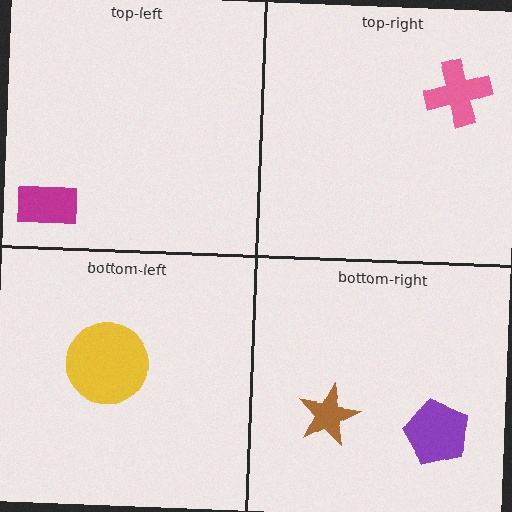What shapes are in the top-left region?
The magenta rectangle.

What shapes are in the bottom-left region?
The yellow circle.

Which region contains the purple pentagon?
The bottom-right region.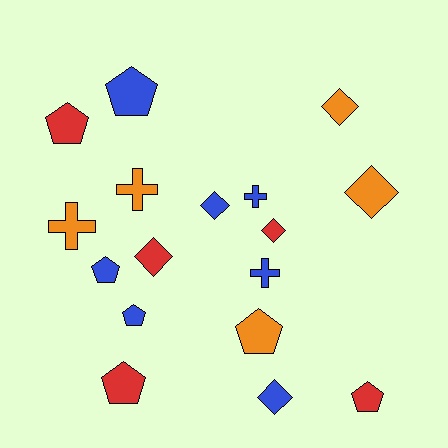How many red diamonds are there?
There are 2 red diamonds.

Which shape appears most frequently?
Pentagon, with 7 objects.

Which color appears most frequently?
Blue, with 7 objects.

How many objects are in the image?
There are 17 objects.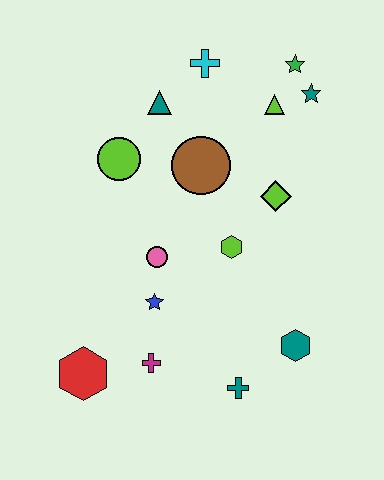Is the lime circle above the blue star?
Yes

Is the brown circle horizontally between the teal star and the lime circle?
Yes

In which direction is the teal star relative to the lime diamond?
The teal star is above the lime diamond.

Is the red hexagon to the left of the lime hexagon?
Yes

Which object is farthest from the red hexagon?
The green star is farthest from the red hexagon.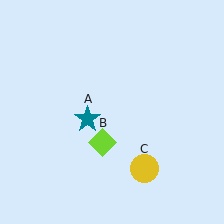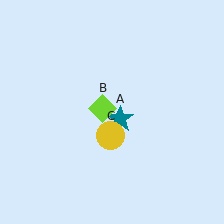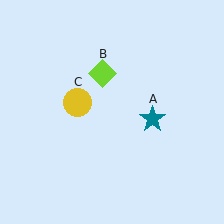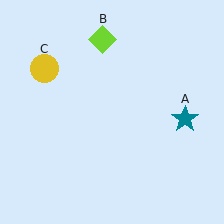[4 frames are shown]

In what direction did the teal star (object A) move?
The teal star (object A) moved right.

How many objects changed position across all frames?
3 objects changed position: teal star (object A), lime diamond (object B), yellow circle (object C).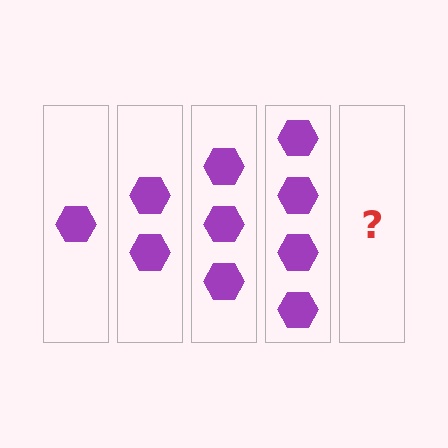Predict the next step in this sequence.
The next step is 5 hexagons.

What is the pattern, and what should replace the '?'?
The pattern is that each step adds one more hexagon. The '?' should be 5 hexagons.